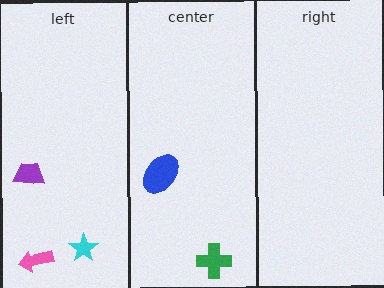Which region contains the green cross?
The center region.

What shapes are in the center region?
The green cross, the blue ellipse.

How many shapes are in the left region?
3.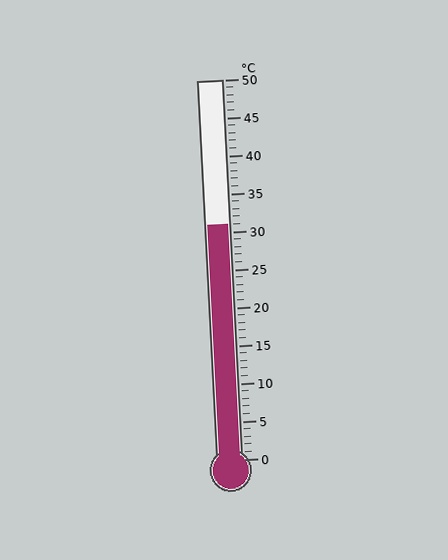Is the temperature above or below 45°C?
The temperature is below 45°C.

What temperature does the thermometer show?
The thermometer shows approximately 31°C.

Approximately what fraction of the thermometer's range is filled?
The thermometer is filled to approximately 60% of its range.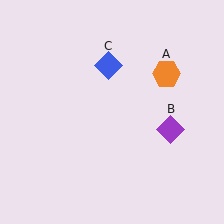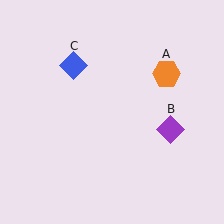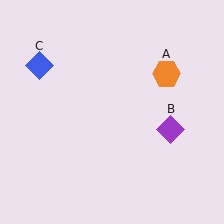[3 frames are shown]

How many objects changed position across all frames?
1 object changed position: blue diamond (object C).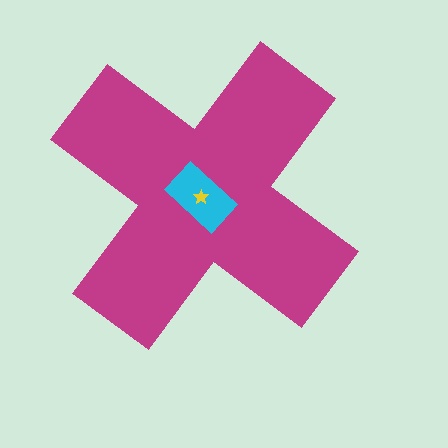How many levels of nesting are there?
3.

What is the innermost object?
The yellow star.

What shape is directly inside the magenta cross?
The cyan rectangle.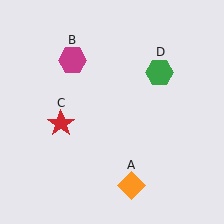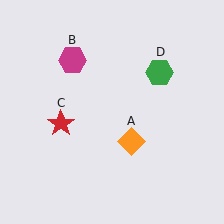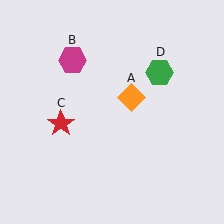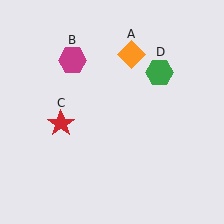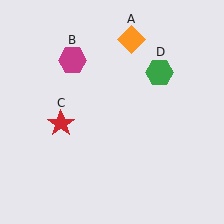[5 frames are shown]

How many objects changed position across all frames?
1 object changed position: orange diamond (object A).